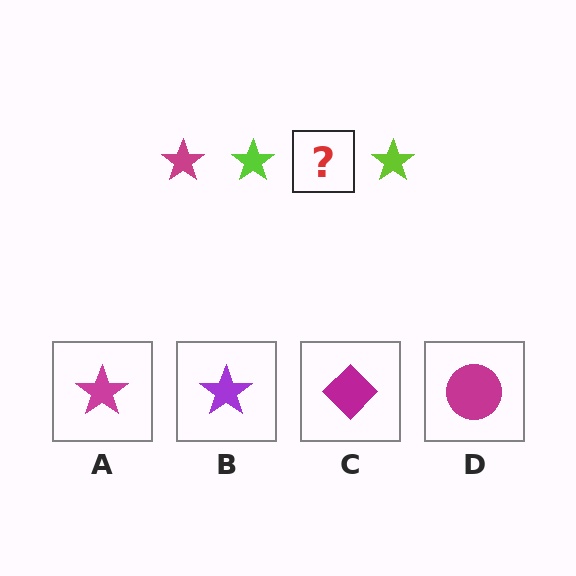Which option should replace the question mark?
Option A.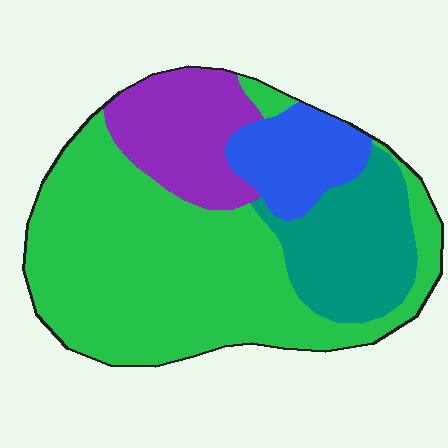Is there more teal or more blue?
Teal.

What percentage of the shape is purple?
Purple covers around 15% of the shape.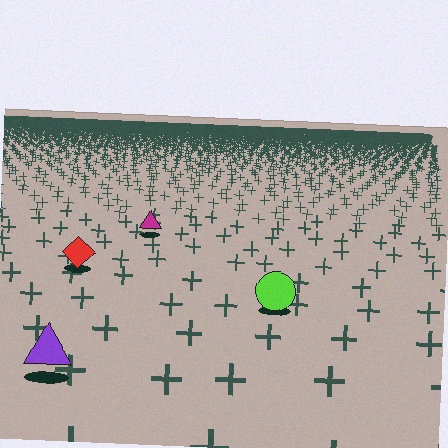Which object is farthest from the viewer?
The magenta triangle is farthest from the viewer. It appears smaller and the ground texture around it is denser.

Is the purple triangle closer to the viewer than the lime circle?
Yes. The purple triangle is closer — you can tell from the texture gradient: the ground texture is coarser near it.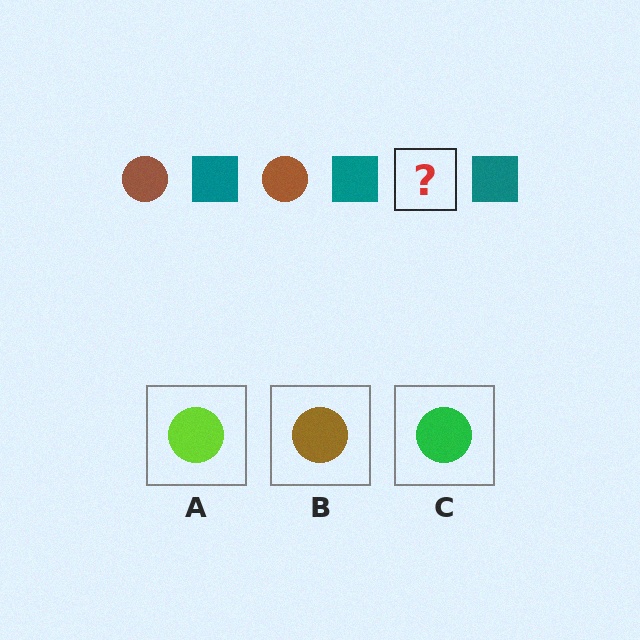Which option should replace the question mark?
Option B.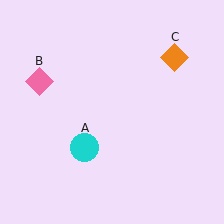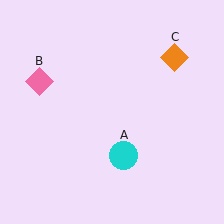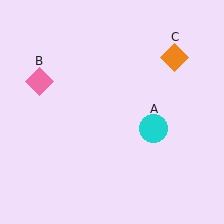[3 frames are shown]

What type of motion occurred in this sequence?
The cyan circle (object A) rotated counterclockwise around the center of the scene.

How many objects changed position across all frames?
1 object changed position: cyan circle (object A).